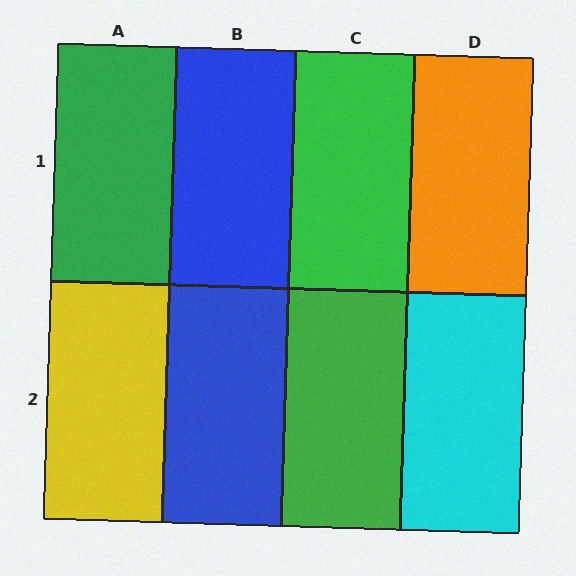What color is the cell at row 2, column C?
Green.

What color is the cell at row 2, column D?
Cyan.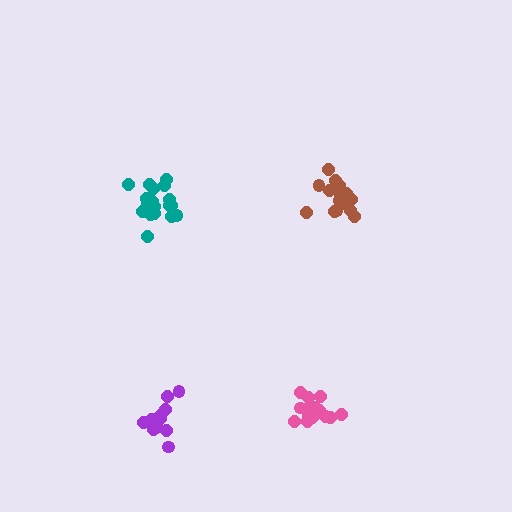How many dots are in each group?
Group 1: 18 dots, Group 2: 12 dots, Group 3: 16 dots, Group 4: 15 dots (61 total).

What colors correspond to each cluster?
The clusters are colored: teal, purple, brown, pink.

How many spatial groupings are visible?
There are 4 spatial groupings.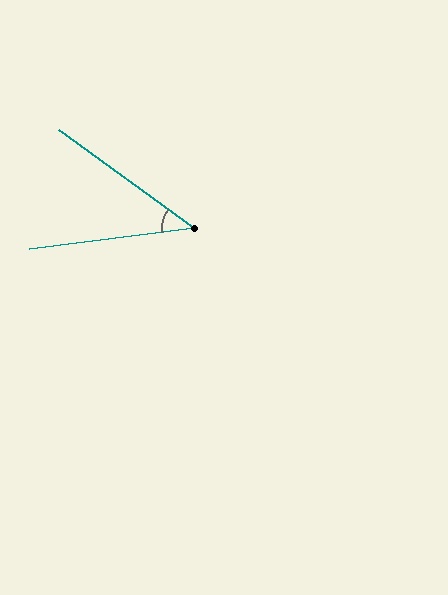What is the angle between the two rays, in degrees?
Approximately 43 degrees.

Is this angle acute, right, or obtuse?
It is acute.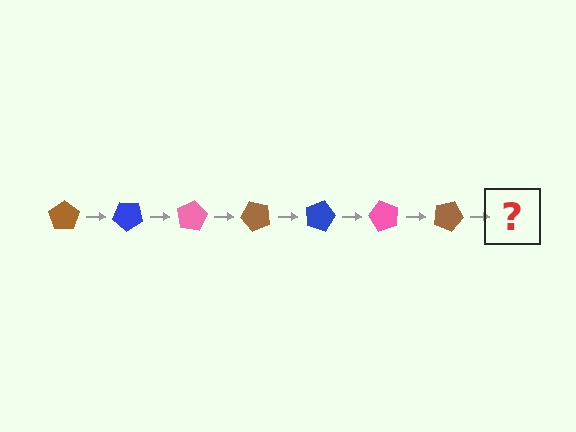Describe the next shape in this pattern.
It should be a blue pentagon, rotated 280 degrees from the start.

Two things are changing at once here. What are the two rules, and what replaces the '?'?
The two rules are that it rotates 40 degrees each step and the color cycles through brown, blue, and pink. The '?' should be a blue pentagon, rotated 280 degrees from the start.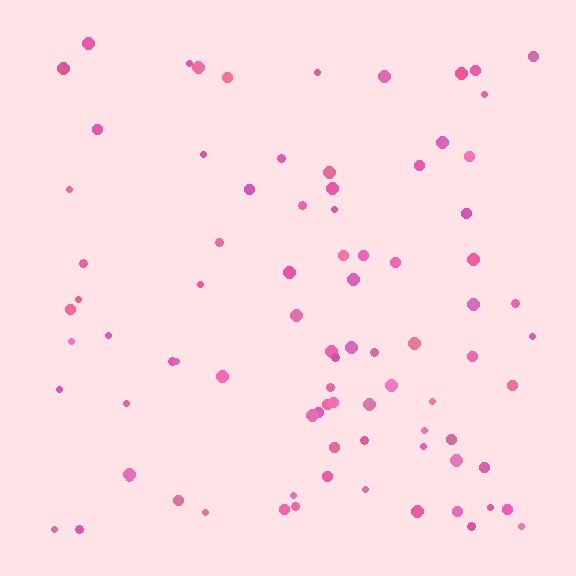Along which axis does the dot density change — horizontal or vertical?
Vertical.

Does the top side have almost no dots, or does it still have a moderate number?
Still a moderate number, just noticeably fewer than the bottom.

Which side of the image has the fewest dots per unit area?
The top.